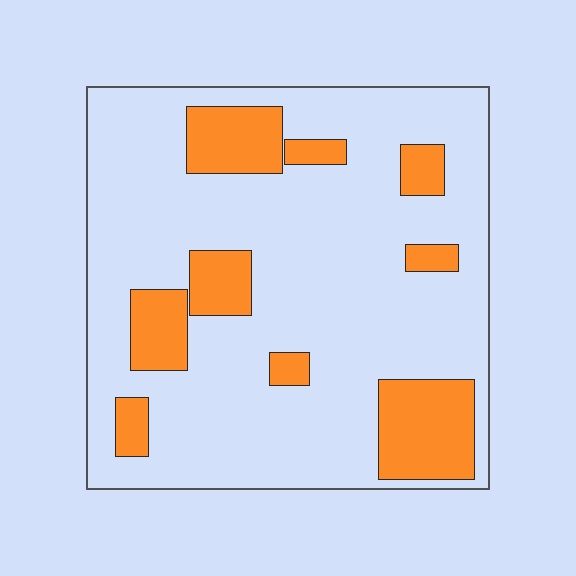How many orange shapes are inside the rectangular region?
9.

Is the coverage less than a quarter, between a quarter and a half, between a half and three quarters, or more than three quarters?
Less than a quarter.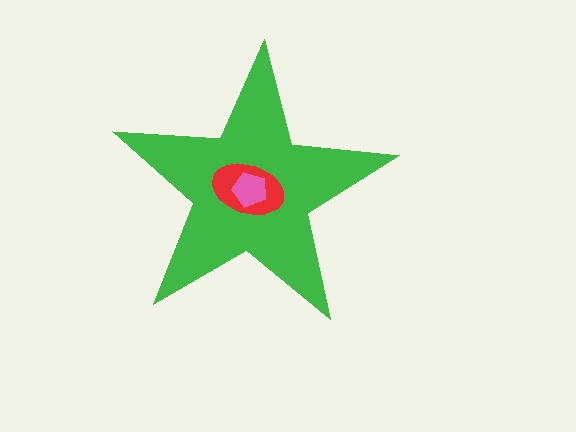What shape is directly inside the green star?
The red ellipse.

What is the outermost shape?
The green star.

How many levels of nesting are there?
3.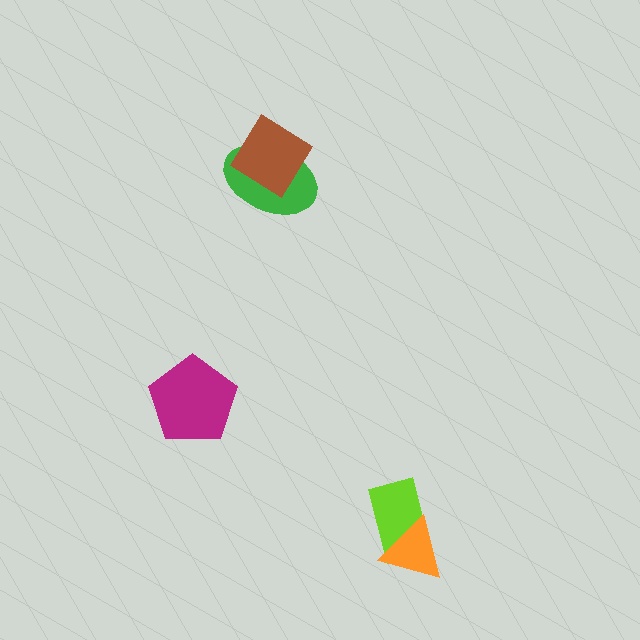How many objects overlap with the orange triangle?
1 object overlaps with the orange triangle.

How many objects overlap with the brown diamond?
1 object overlaps with the brown diamond.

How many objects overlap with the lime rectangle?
1 object overlaps with the lime rectangle.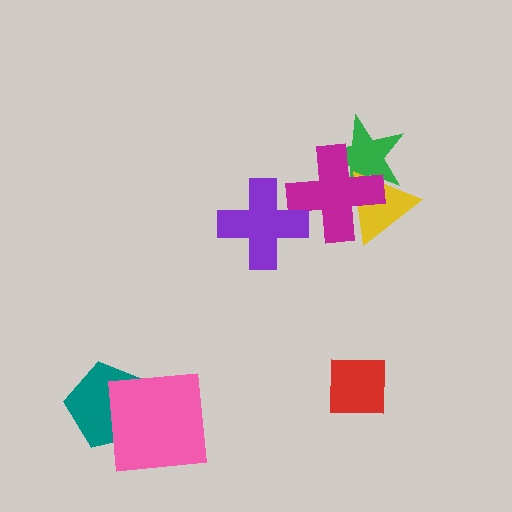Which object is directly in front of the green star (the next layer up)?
The yellow triangle is directly in front of the green star.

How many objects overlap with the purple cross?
1 object overlaps with the purple cross.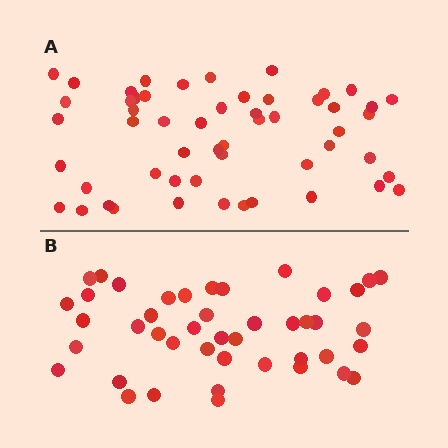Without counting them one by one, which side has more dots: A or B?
Region A (the top region) has more dots.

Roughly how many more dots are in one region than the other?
Region A has roughly 10 or so more dots than region B.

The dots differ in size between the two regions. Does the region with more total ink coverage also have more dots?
No. Region B has more total ink coverage because its dots are larger, but region A actually contains more individual dots. Total area can be misleading — the number of items is what matters here.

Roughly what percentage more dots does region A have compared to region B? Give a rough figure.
About 25% more.